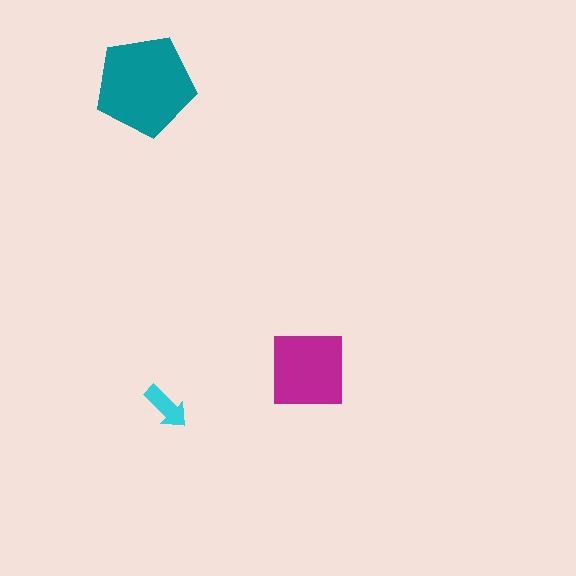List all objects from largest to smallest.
The teal pentagon, the magenta square, the cyan arrow.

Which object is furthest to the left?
The teal pentagon is leftmost.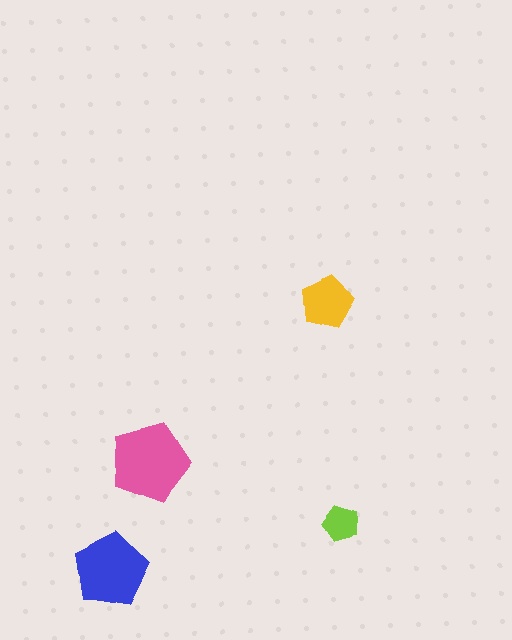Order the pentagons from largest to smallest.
the pink one, the blue one, the yellow one, the lime one.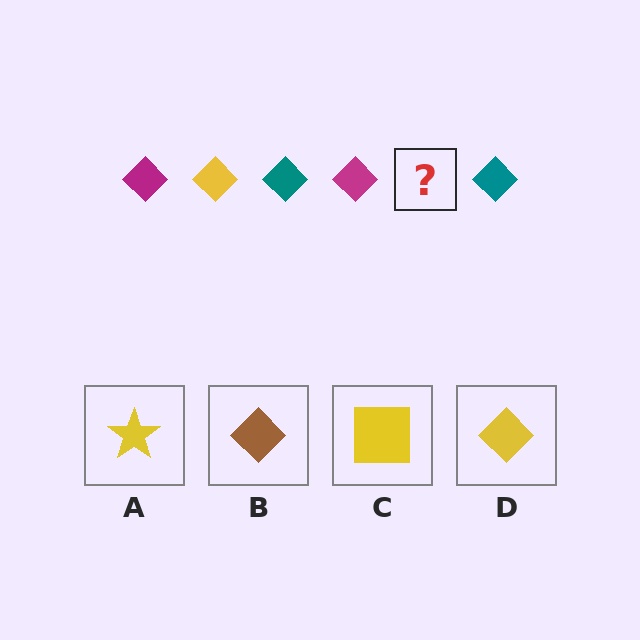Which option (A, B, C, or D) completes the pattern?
D.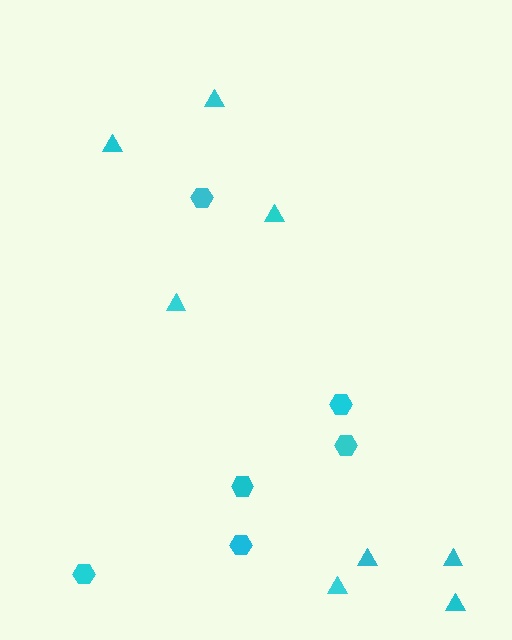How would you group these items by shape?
There are 2 groups: one group of hexagons (6) and one group of triangles (8).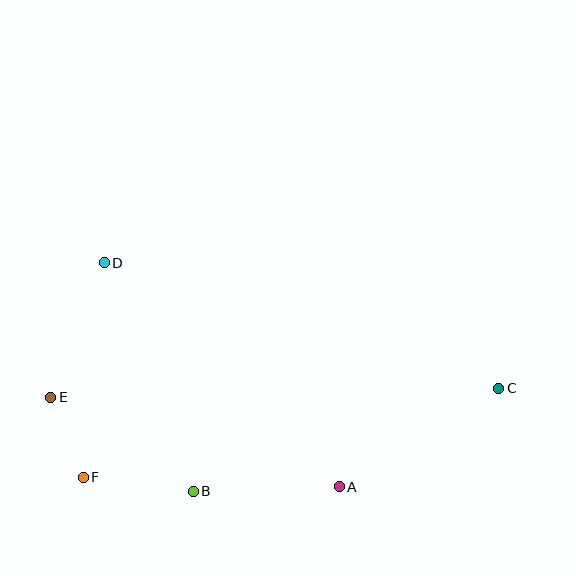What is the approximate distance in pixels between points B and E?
The distance between B and E is approximately 171 pixels.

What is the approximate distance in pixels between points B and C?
The distance between B and C is approximately 322 pixels.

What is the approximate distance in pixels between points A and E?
The distance between A and E is approximately 302 pixels.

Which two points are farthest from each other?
Points C and E are farthest from each other.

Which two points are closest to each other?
Points E and F are closest to each other.